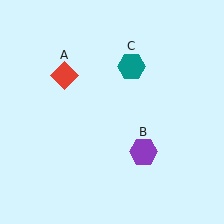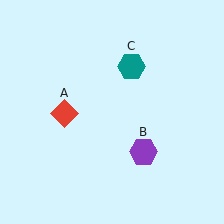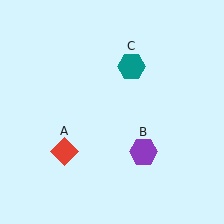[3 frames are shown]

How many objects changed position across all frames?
1 object changed position: red diamond (object A).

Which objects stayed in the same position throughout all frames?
Purple hexagon (object B) and teal hexagon (object C) remained stationary.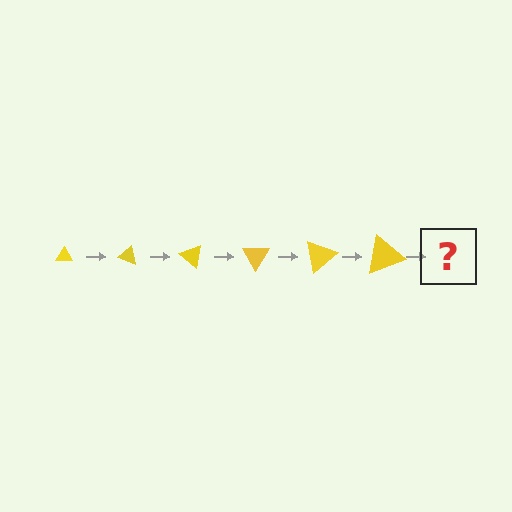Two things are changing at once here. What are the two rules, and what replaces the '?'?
The two rules are that the triangle grows larger each step and it rotates 20 degrees each step. The '?' should be a triangle, larger than the previous one and rotated 120 degrees from the start.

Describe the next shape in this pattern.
It should be a triangle, larger than the previous one and rotated 120 degrees from the start.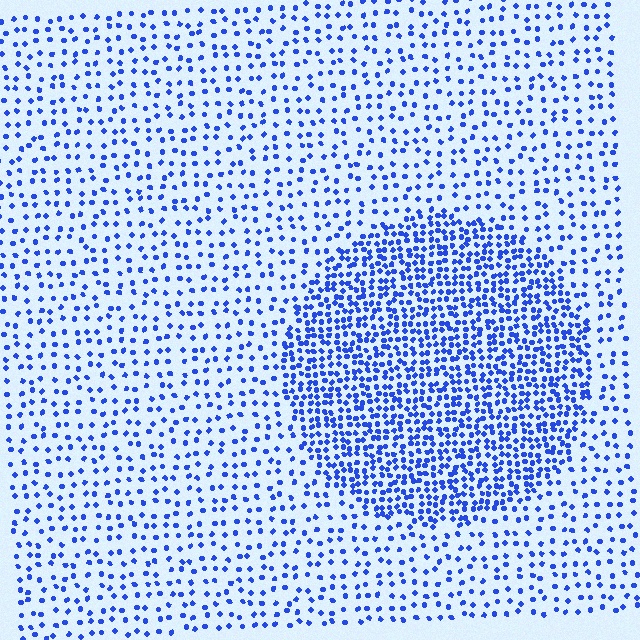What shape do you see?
I see a circle.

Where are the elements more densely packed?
The elements are more densely packed inside the circle boundary.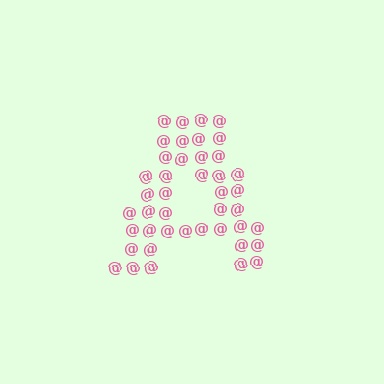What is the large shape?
The large shape is the letter A.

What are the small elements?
The small elements are at signs.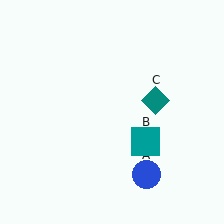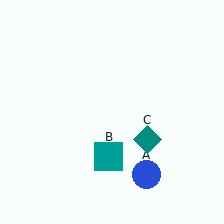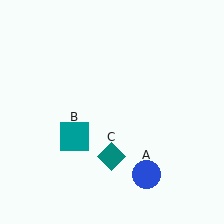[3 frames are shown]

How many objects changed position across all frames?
2 objects changed position: teal square (object B), teal diamond (object C).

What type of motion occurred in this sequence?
The teal square (object B), teal diamond (object C) rotated clockwise around the center of the scene.